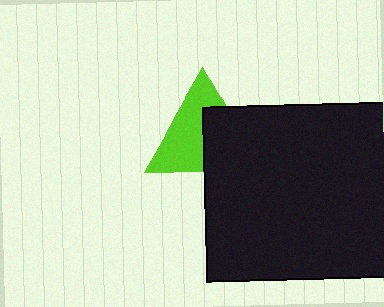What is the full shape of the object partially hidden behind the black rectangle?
The partially hidden object is a lime triangle.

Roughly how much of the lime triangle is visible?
About half of it is visible (roughly 57%).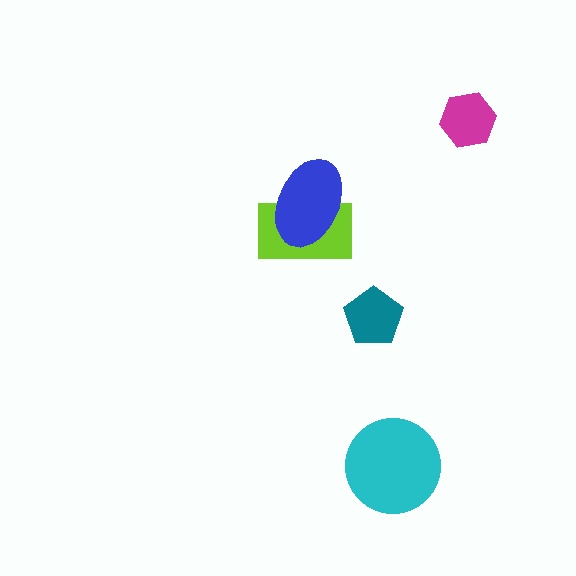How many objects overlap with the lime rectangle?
1 object overlaps with the lime rectangle.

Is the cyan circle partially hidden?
No, no other shape covers it.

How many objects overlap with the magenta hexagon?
0 objects overlap with the magenta hexagon.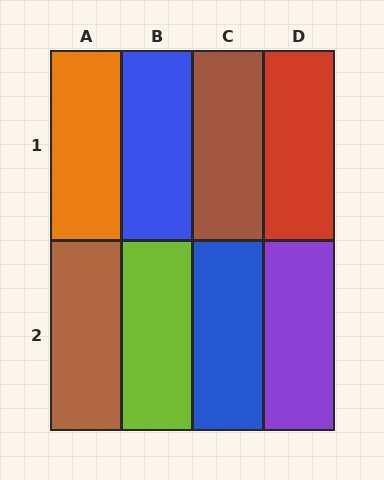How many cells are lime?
1 cell is lime.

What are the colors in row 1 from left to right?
Orange, blue, brown, red.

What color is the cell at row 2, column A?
Brown.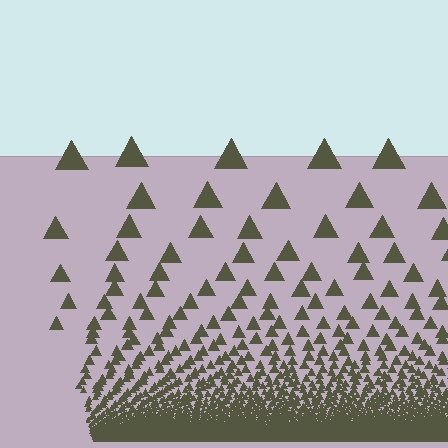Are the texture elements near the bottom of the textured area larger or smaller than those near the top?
Smaller. The gradient is inverted — elements near the bottom are smaller and denser.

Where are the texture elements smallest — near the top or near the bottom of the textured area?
Near the bottom.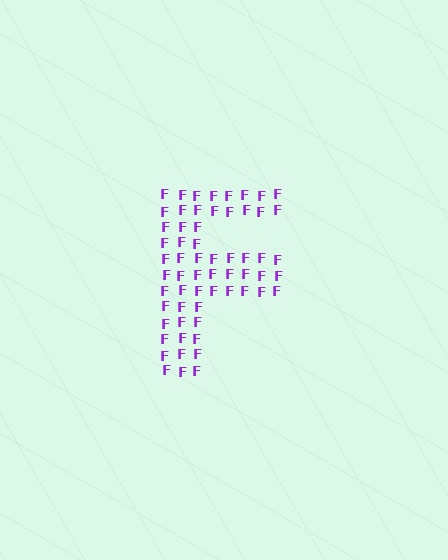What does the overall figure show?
The overall figure shows the letter F.